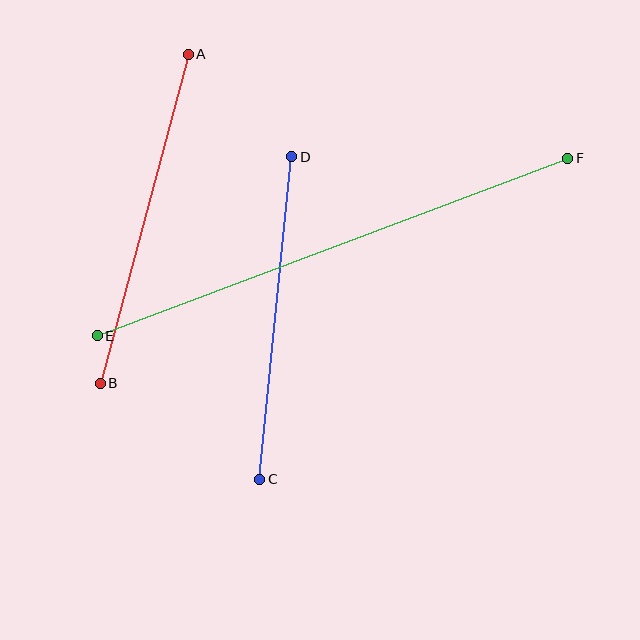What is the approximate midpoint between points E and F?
The midpoint is at approximately (333, 247) pixels.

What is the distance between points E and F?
The distance is approximately 503 pixels.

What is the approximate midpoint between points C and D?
The midpoint is at approximately (276, 318) pixels.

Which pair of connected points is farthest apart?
Points E and F are farthest apart.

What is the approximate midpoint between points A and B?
The midpoint is at approximately (144, 219) pixels.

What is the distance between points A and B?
The distance is approximately 341 pixels.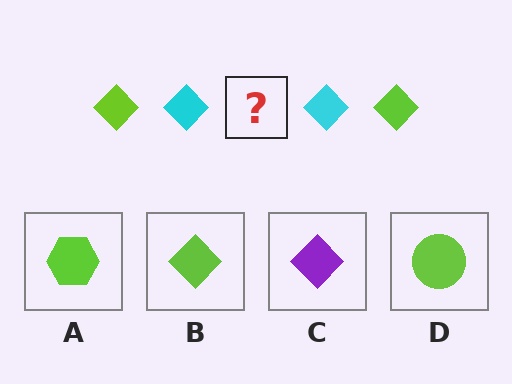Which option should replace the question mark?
Option B.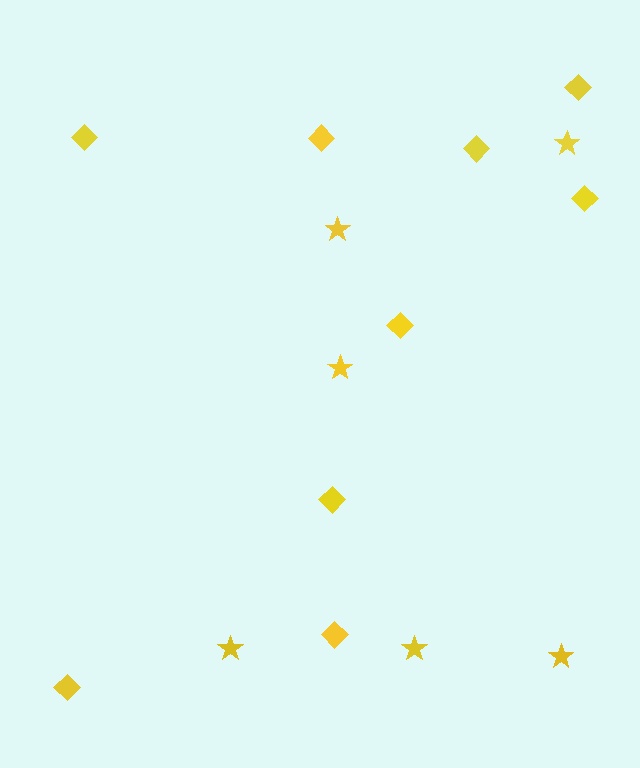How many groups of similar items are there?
There are 2 groups: one group of diamonds (9) and one group of stars (6).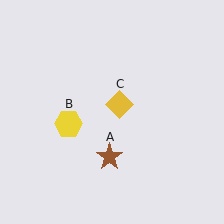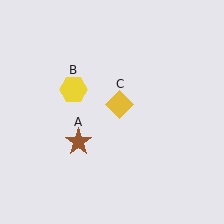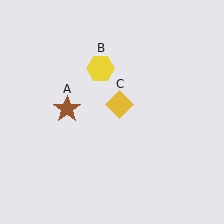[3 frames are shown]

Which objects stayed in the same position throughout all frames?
Yellow diamond (object C) remained stationary.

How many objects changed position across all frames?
2 objects changed position: brown star (object A), yellow hexagon (object B).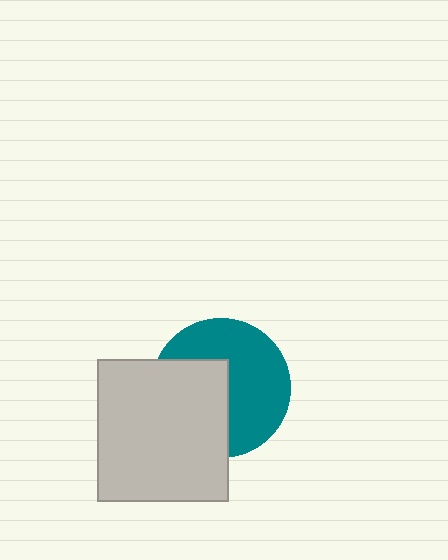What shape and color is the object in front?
The object in front is a light gray rectangle.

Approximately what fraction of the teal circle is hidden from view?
Roughly 43% of the teal circle is hidden behind the light gray rectangle.